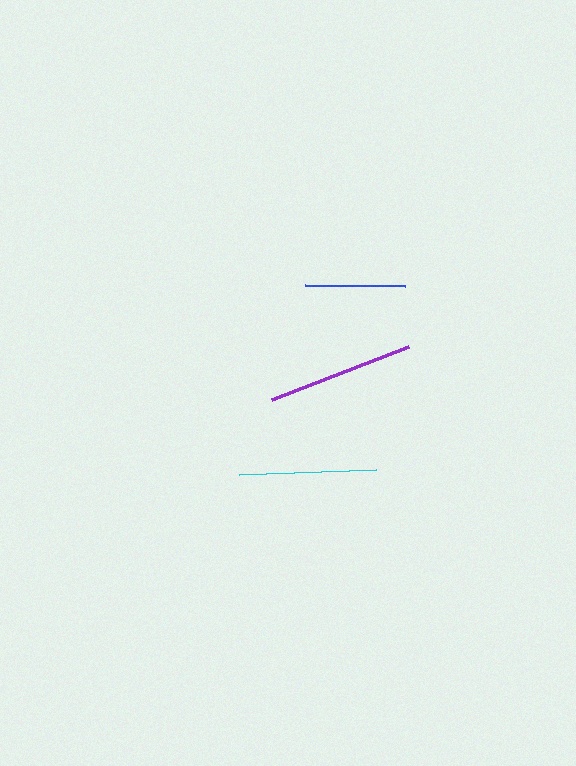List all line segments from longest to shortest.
From longest to shortest: purple, cyan, blue.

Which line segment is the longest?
The purple line is the longest at approximately 147 pixels.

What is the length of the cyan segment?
The cyan segment is approximately 137 pixels long.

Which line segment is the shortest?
The blue line is the shortest at approximately 100 pixels.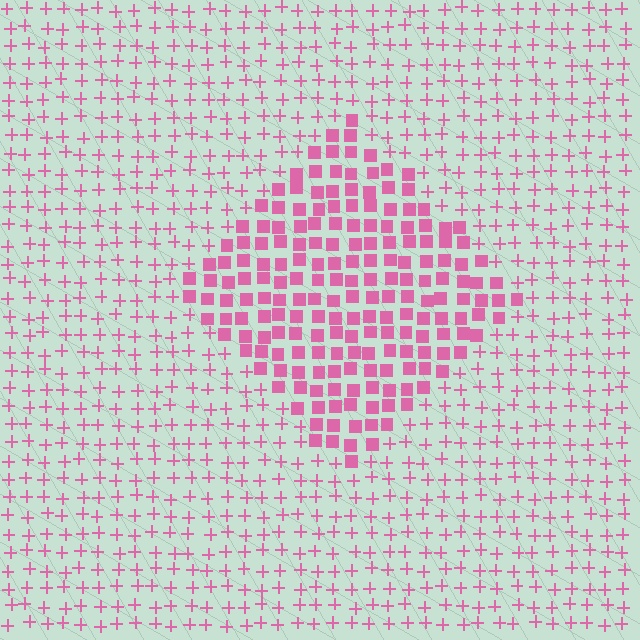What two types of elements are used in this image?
The image uses squares inside the diamond region and plus signs outside it.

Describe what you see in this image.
The image is filled with small pink elements arranged in a uniform grid. A diamond-shaped region contains squares, while the surrounding area contains plus signs. The boundary is defined purely by the change in element shape.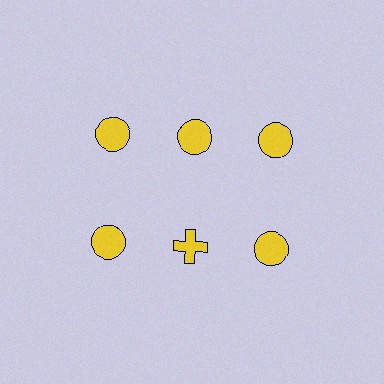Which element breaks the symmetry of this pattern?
The yellow cross in the second row, second from left column breaks the symmetry. All other shapes are yellow circles.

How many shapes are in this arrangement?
There are 6 shapes arranged in a grid pattern.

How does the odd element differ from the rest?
It has a different shape: cross instead of circle.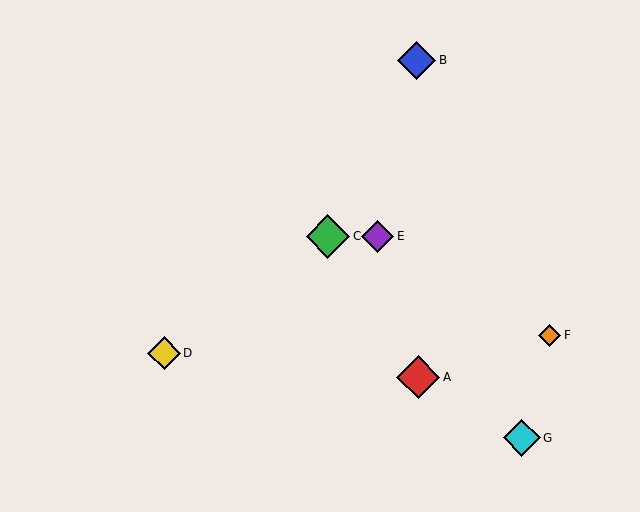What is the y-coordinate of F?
Object F is at y≈335.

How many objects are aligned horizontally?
2 objects (C, E) are aligned horizontally.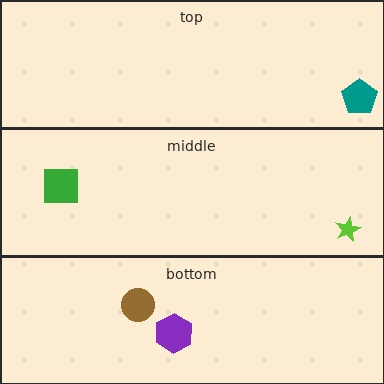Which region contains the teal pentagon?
The top region.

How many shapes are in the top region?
1.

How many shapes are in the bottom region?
2.